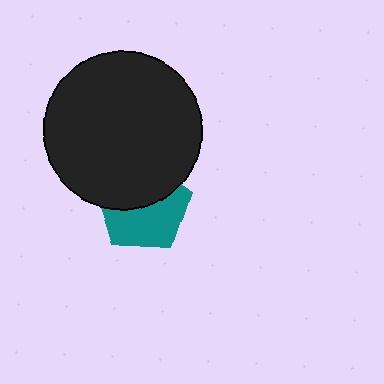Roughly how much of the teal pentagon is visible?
About half of it is visible (roughly 54%).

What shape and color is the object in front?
The object in front is a black circle.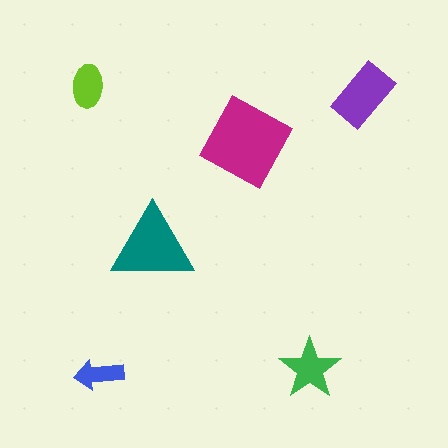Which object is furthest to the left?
The lime ellipse is leftmost.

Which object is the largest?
The magenta square.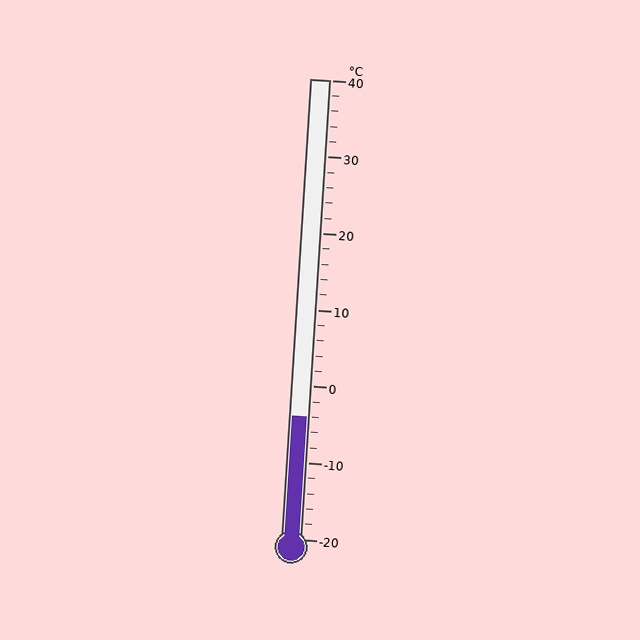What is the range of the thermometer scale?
The thermometer scale ranges from -20°C to 40°C.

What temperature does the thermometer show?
The thermometer shows approximately -4°C.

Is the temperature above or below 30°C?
The temperature is below 30°C.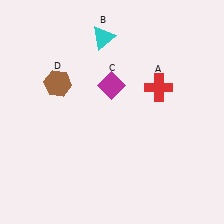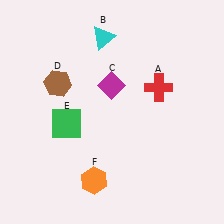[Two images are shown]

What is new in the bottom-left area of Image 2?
An orange hexagon (F) was added in the bottom-left area of Image 2.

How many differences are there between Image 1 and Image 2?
There are 2 differences between the two images.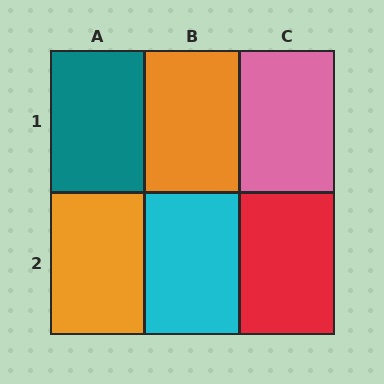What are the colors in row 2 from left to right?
Orange, cyan, red.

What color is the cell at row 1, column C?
Pink.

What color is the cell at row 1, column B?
Orange.